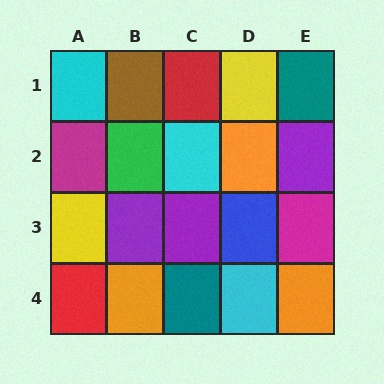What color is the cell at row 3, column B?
Purple.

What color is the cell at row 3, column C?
Purple.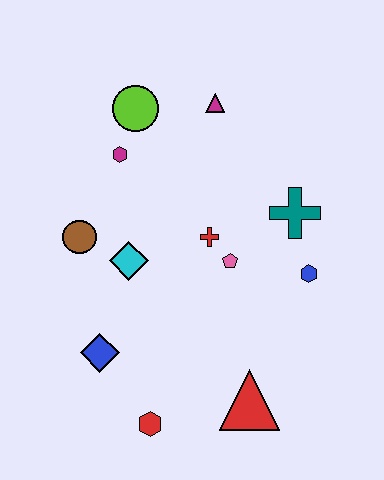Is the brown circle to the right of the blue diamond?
No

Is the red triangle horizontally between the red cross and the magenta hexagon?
No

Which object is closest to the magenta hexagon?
The lime circle is closest to the magenta hexagon.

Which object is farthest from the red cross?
The red hexagon is farthest from the red cross.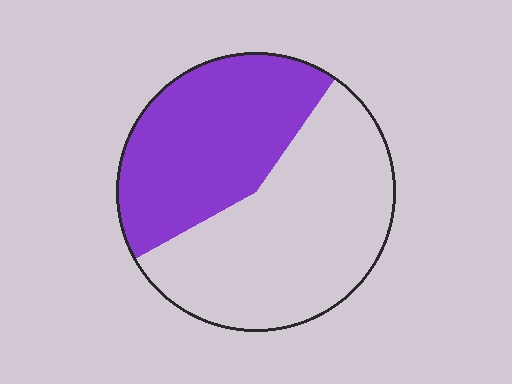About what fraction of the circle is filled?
About two fifths (2/5).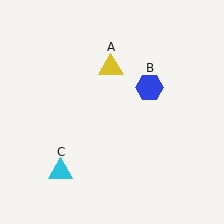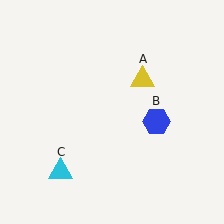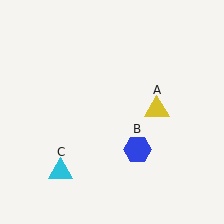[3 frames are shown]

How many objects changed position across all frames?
2 objects changed position: yellow triangle (object A), blue hexagon (object B).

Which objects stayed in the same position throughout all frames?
Cyan triangle (object C) remained stationary.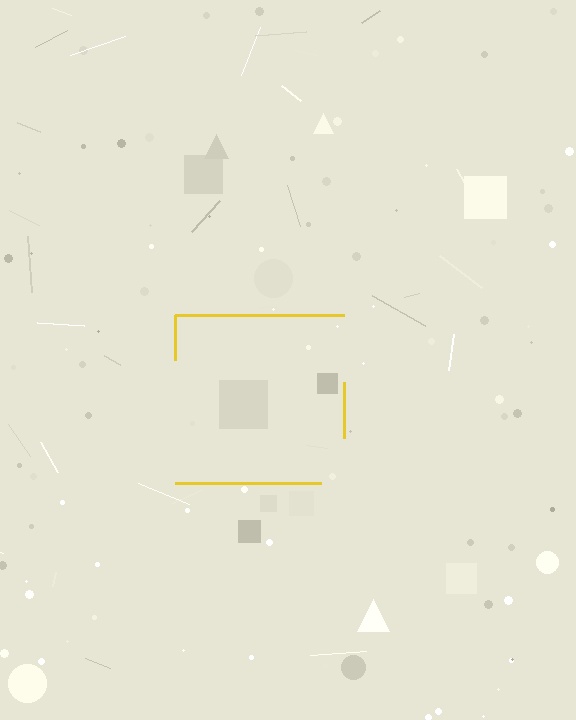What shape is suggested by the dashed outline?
The dashed outline suggests a square.